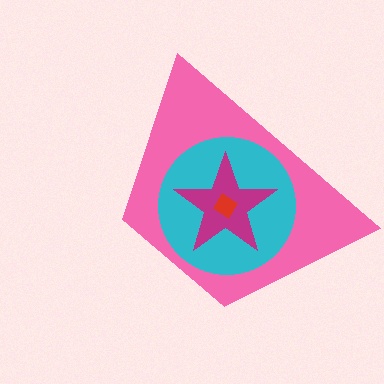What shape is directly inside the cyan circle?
The magenta star.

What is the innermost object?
The red diamond.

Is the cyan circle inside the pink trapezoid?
Yes.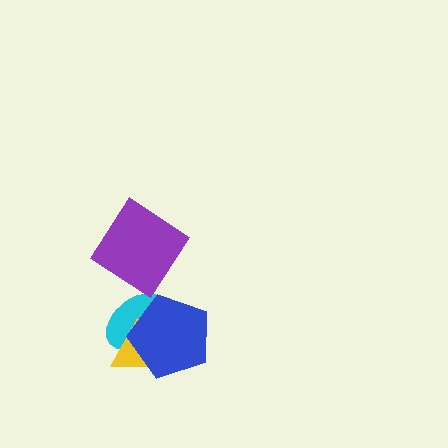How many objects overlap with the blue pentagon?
2 objects overlap with the blue pentagon.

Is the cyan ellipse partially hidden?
Yes, it is partially covered by another shape.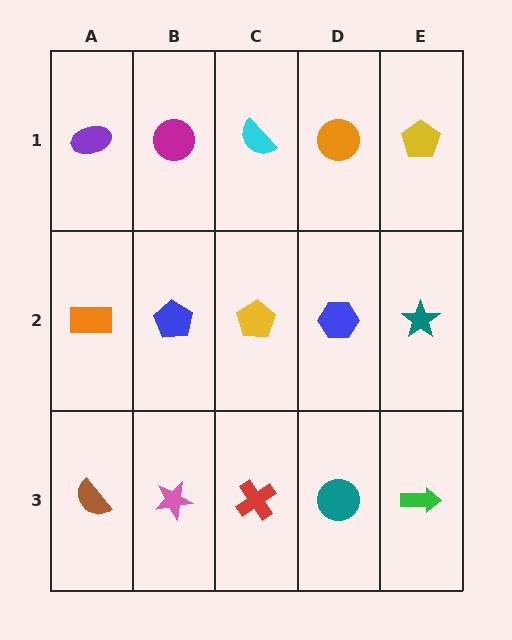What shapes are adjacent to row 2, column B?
A magenta circle (row 1, column B), a pink star (row 3, column B), an orange rectangle (row 2, column A), a yellow pentagon (row 2, column C).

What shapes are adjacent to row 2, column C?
A cyan semicircle (row 1, column C), a red cross (row 3, column C), a blue pentagon (row 2, column B), a blue hexagon (row 2, column D).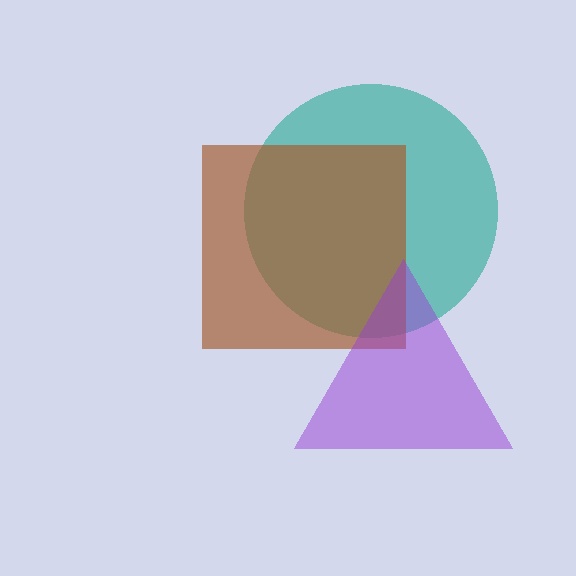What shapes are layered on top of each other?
The layered shapes are: a teal circle, a brown square, a purple triangle.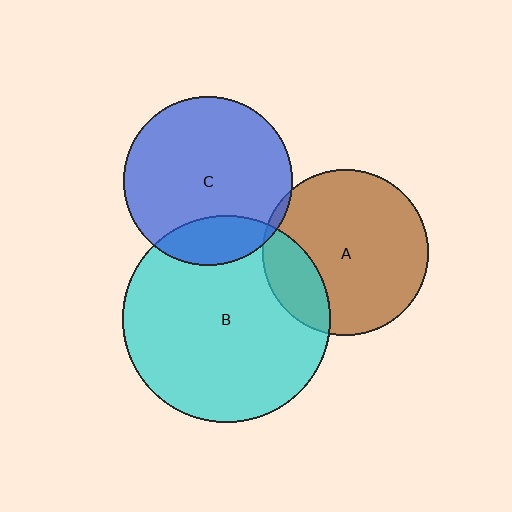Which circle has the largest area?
Circle B (cyan).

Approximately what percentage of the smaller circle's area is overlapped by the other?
Approximately 20%.